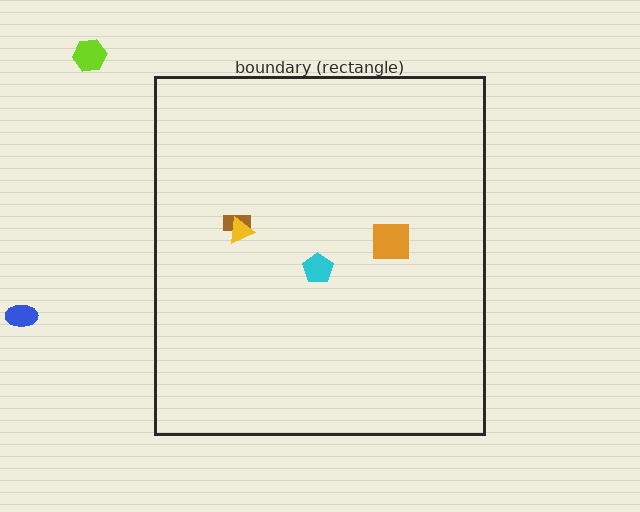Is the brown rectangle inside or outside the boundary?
Inside.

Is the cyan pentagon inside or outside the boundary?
Inside.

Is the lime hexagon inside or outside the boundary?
Outside.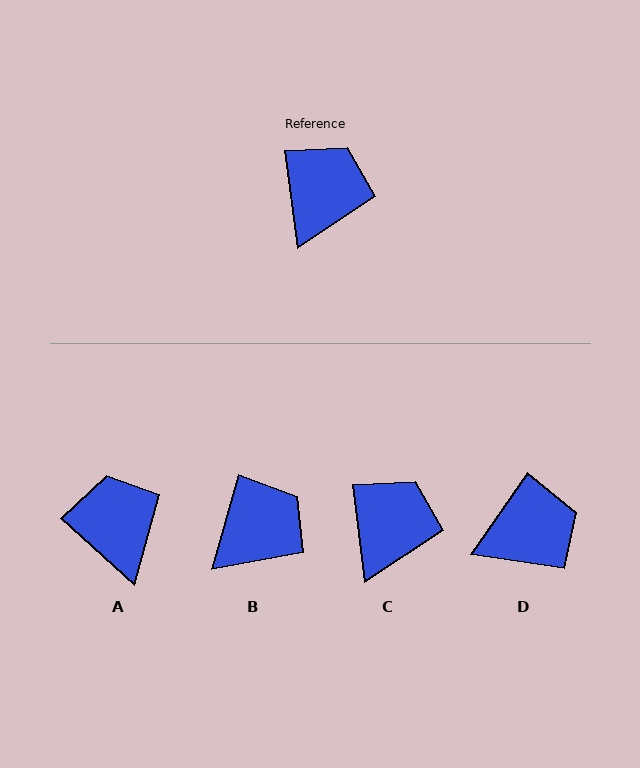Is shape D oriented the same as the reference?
No, it is off by about 42 degrees.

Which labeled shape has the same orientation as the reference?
C.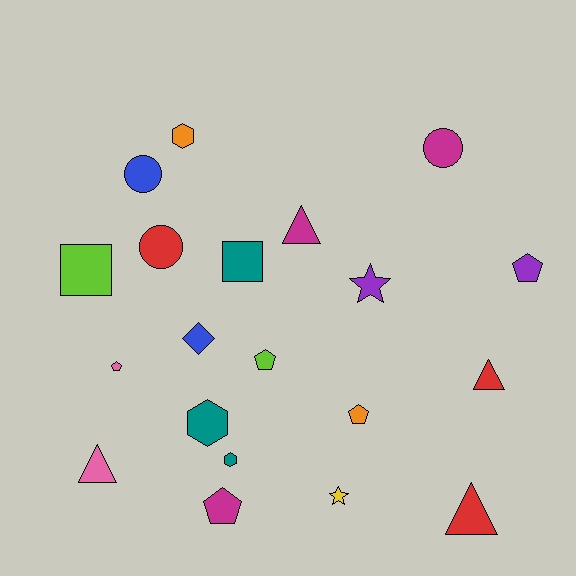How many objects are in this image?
There are 20 objects.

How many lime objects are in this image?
There are 2 lime objects.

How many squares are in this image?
There are 2 squares.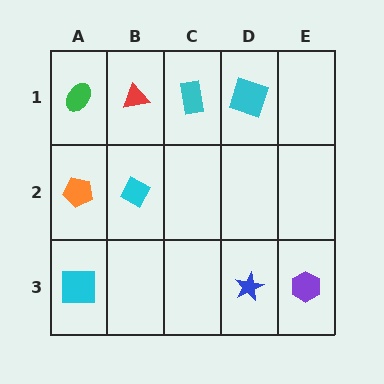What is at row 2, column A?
An orange pentagon.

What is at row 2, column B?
A cyan diamond.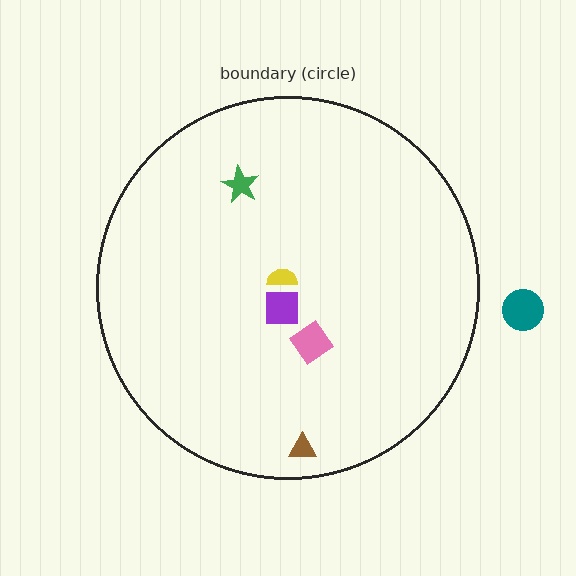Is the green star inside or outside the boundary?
Inside.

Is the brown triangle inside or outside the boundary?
Inside.